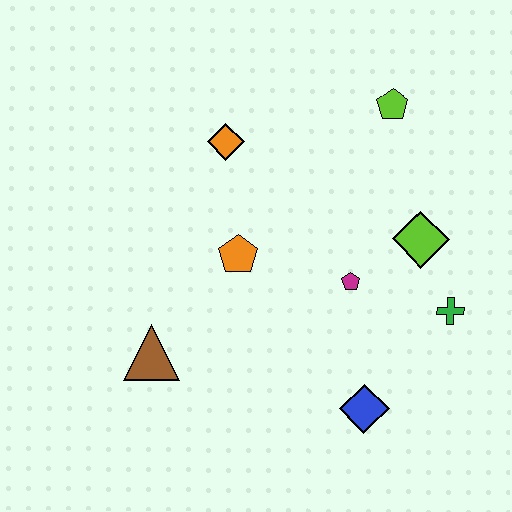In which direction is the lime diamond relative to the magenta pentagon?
The lime diamond is to the right of the magenta pentagon.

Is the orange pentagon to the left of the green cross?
Yes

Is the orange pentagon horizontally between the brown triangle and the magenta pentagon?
Yes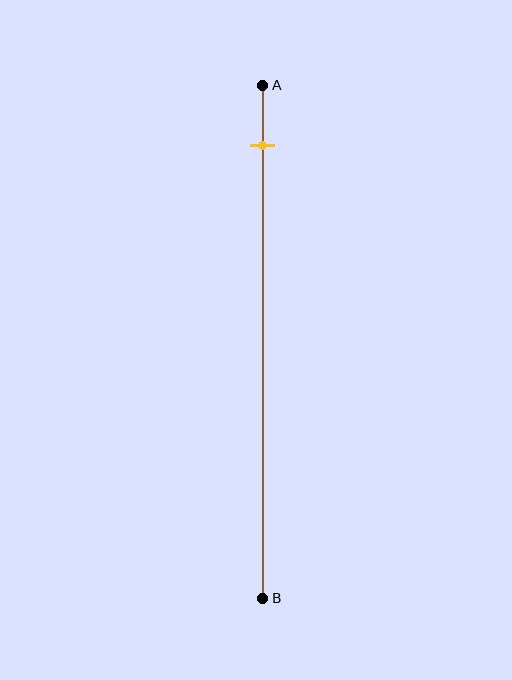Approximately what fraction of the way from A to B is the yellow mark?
The yellow mark is approximately 10% of the way from A to B.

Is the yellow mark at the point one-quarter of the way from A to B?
No, the mark is at about 10% from A, not at the 25% one-quarter point.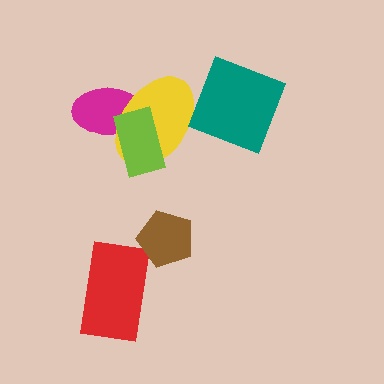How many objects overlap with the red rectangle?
0 objects overlap with the red rectangle.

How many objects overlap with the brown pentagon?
0 objects overlap with the brown pentagon.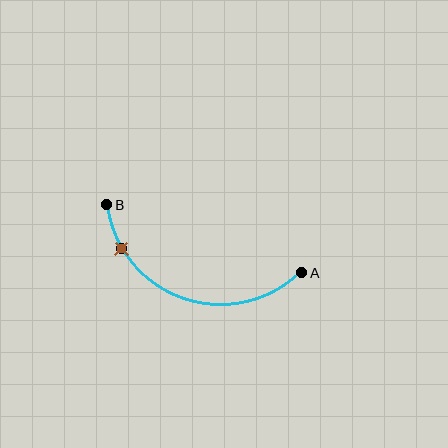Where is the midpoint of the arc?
The arc midpoint is the point on the curve farthest from the straight line joining A and B. It sits below that line.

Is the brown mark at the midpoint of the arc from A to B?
No. The brown mark lies on the arc but is closer to endpoint B. The arc midpoint would be at the point on the curve equidistant along the arc from both A and B.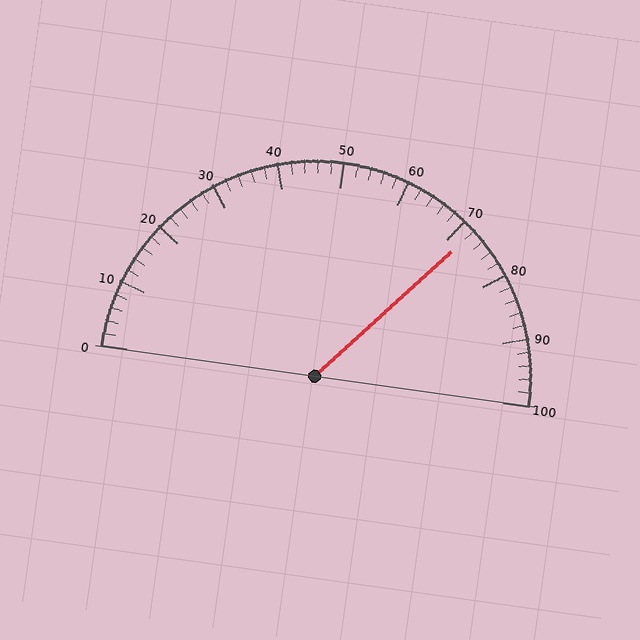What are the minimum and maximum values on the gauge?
The gauge ranges from 0 to 100.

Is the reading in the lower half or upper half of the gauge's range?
The reading is in the upper half of the range (0 to 100).